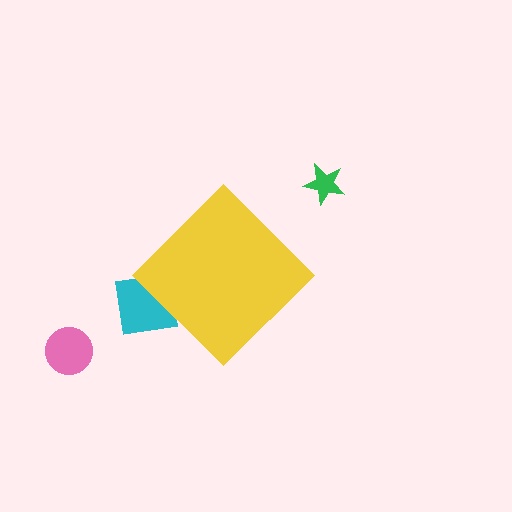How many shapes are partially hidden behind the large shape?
1 shape is partially hidden.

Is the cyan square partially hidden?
Yes, the cyan square is partially hidden behind the yellow diamond.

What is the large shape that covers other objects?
A yellow diamond.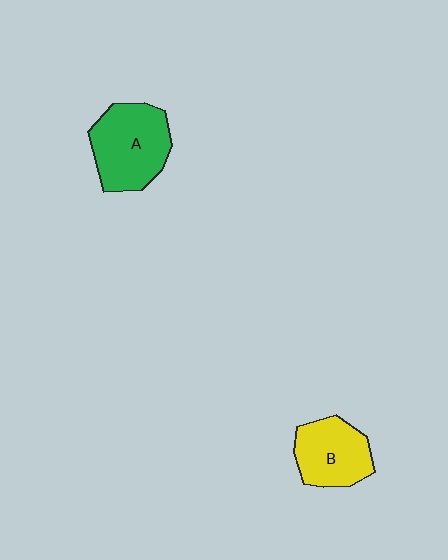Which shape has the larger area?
Shape A (green).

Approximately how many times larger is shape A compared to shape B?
Approximately 1.3 times.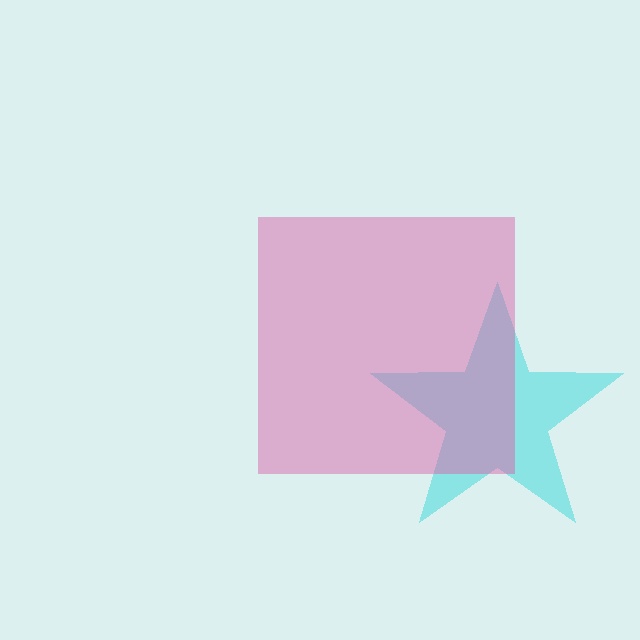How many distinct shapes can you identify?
There are 2 distinct shapes: a cyan star, a pink square.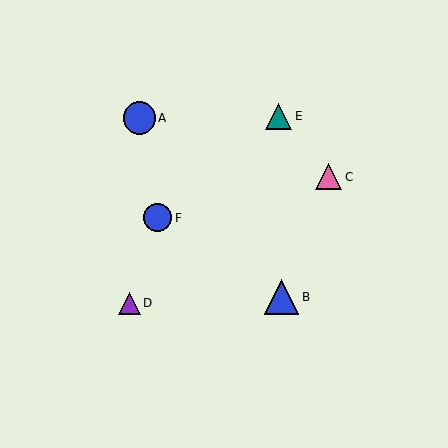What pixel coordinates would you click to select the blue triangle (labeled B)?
Click at (281, 297) to select the blue triangle B.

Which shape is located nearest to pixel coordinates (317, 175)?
The pink triangle (labeled C) at (329, 177) is nearest to that location.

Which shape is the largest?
The blue triangle (labeled B) is the largest.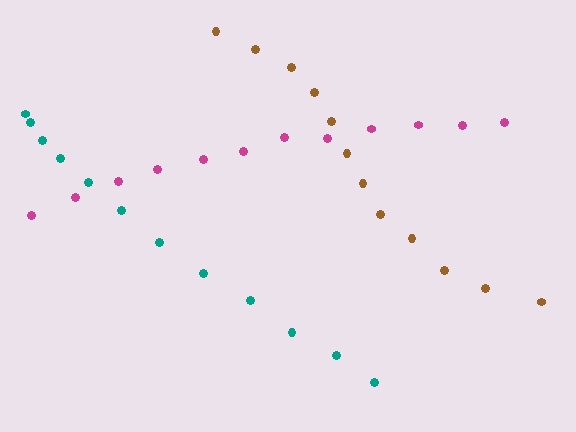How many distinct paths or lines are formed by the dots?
There are 3 distinct paths.